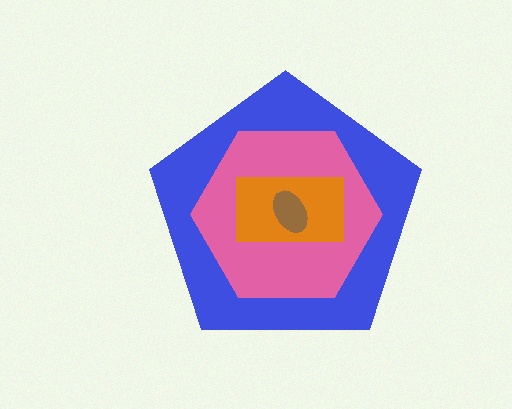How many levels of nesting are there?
4.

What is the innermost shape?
The brown ellipse.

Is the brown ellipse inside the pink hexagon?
Yes.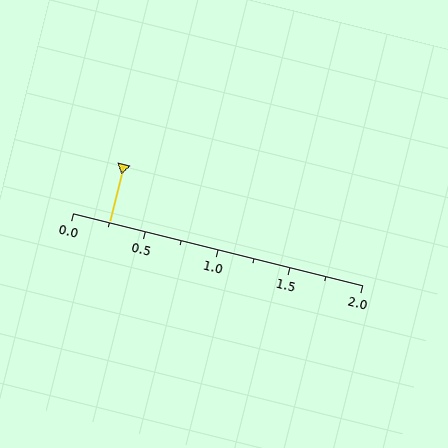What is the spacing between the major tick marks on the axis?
The major ticks are spaced 0.5 apart.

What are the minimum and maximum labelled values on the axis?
The axis runs from 0.0 to 2.0.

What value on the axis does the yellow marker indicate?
The marker indicates approximately 0.25.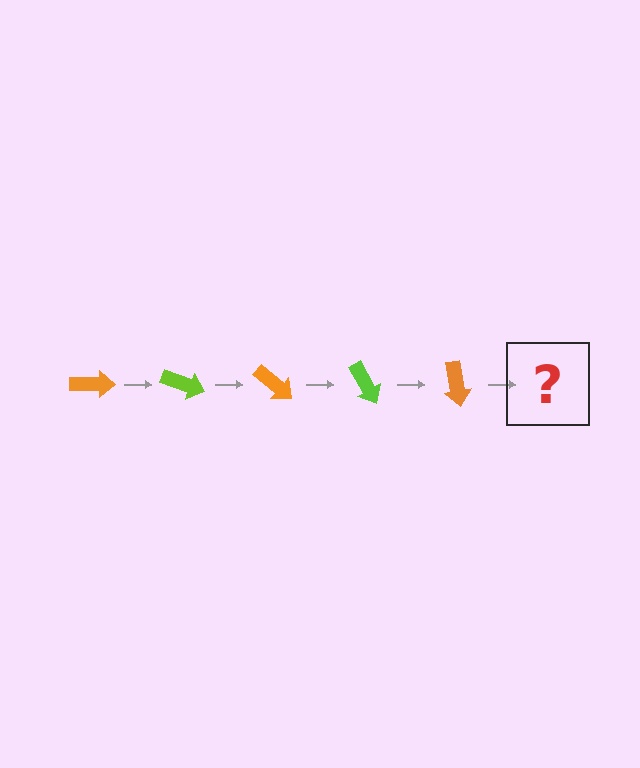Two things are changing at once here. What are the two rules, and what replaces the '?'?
The two rules are that it rotates 20 degrees each step and the color cycles through orange and lime. The '?' should be a lime arrow, rotated 100 degrees from the start.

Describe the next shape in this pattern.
It should be a lime arrow, rotated 100 degrees from the start.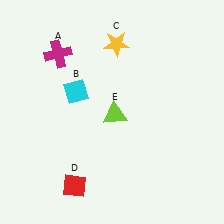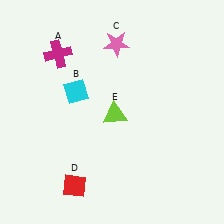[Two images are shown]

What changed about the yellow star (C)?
In Image 1, C is yellow. In Image 2, it changed to pink.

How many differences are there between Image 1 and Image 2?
There is 1 difference between the two images.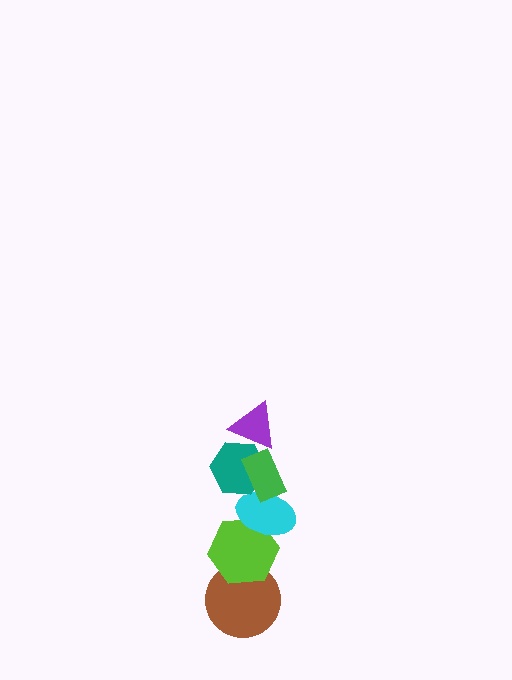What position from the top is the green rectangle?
The green rectangle is 2nd from the top.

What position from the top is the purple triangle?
The purple triangle is 1st from the top.